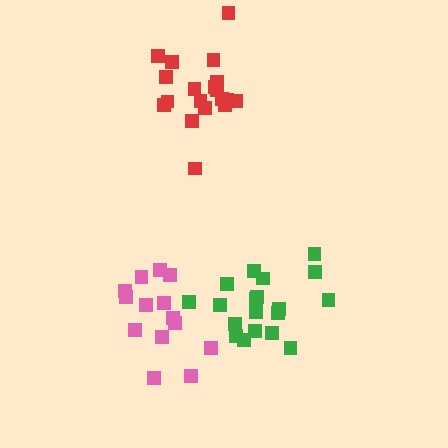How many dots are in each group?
Group 1: 19 dots, Group 2: 19 dots, Group 3: 14 dots (52 total).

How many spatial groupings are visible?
There are 3 spatial groupings.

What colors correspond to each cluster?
The clusters are colored: green, red, pink.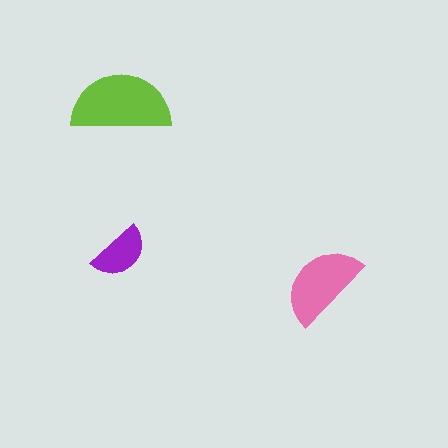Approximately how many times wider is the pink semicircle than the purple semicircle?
About 1.5 times wider.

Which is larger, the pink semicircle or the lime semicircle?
The lime one.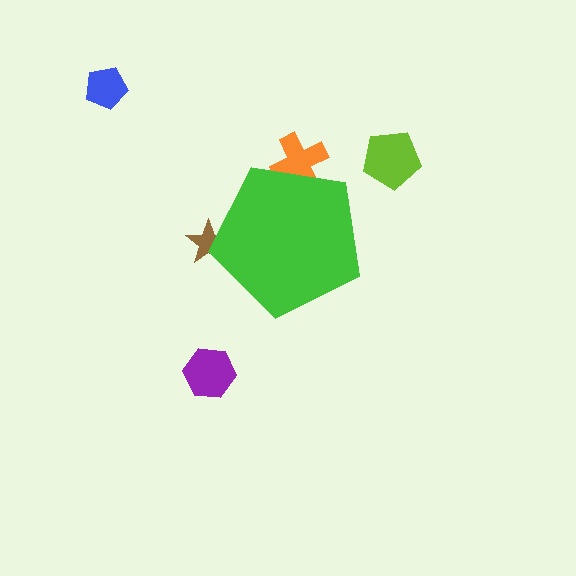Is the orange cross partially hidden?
Yes, the orange cross is partially hidden behind the green pentagon.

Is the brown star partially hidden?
Yes, the brown star is partially hidden behind the green pentagon.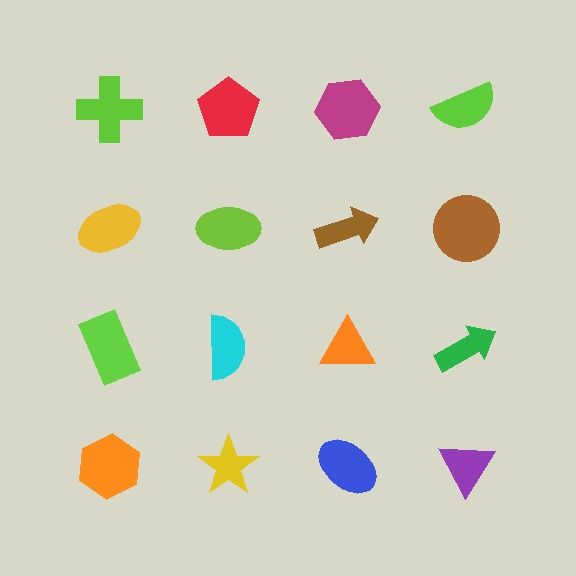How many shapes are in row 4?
4 shapes.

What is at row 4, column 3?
A blue ellipse.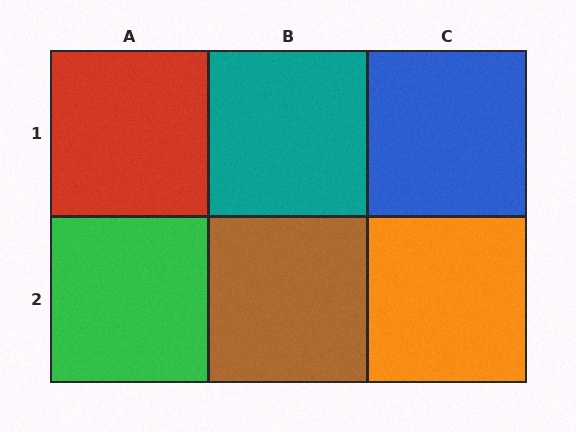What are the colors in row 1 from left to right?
Red, teal, blue.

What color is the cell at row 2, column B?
Brown.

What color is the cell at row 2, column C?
Orange.